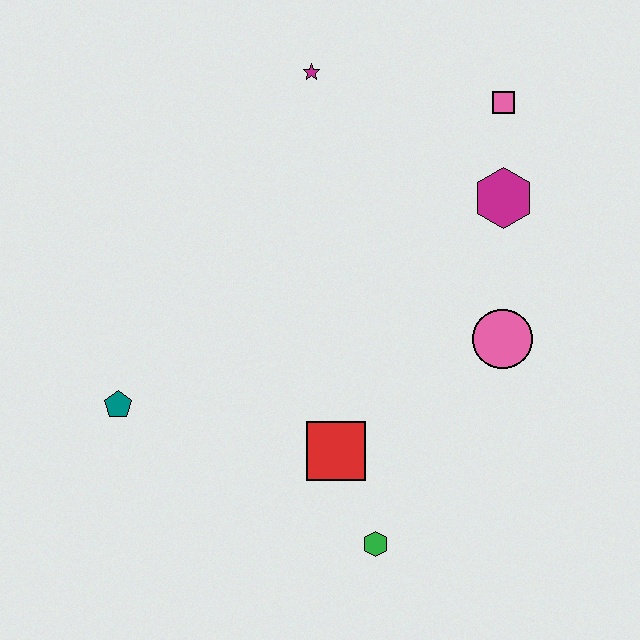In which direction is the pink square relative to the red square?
The pink square is above the red square.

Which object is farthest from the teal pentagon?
The pink square is farthest from the teal pentagon.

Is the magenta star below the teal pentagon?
No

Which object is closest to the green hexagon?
The red square is closest to the green hexagon.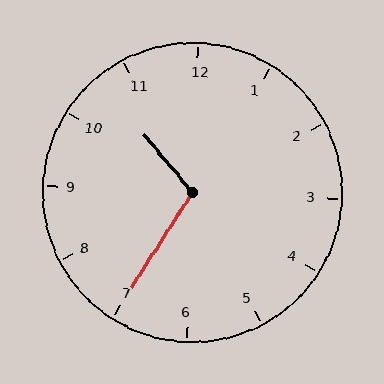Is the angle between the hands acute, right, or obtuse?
It is obtuse.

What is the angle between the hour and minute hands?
Approximately 108 degrees.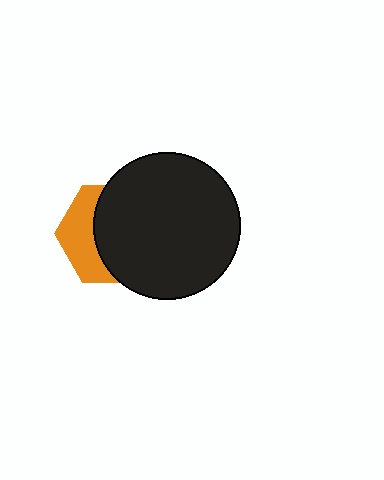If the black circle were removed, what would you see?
You would see the complete orange hexagon.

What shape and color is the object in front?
The object in front is a black circle.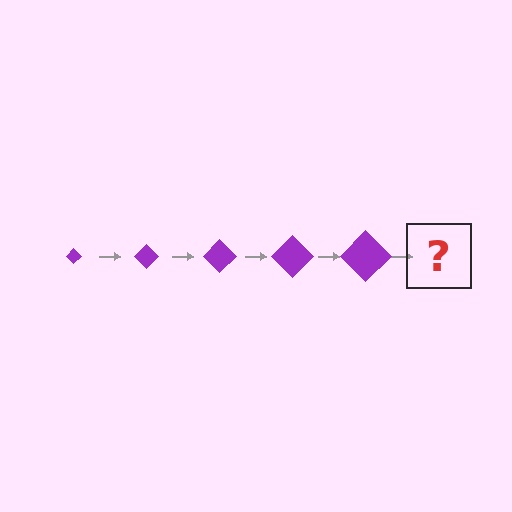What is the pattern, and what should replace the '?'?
The pattern is that the diamond gets progressively larger each step. The '?' should be a purple diamond, larger than the previous one.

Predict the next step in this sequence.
The next step is a purple diamond, larger than the previous one.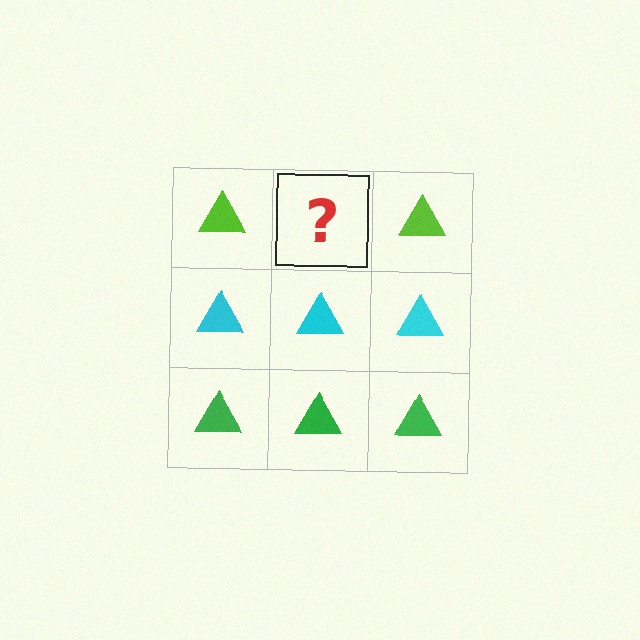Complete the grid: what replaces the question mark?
The question mark should be replaced with a lime triangle.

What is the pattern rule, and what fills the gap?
The rule is that each row has a consistent color. The gap should be filled with a lime triangle.